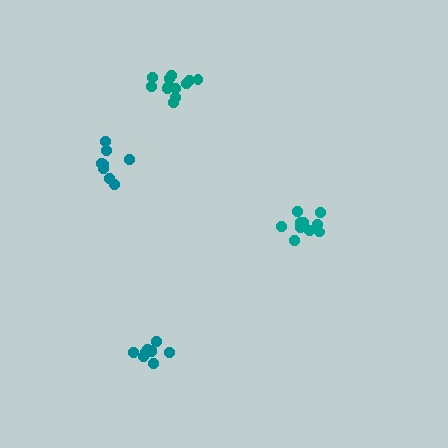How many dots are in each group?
Group 1: 10 dots, Group 2: 12 dots, Group 3: 11 dots, Group 4: 8 dots (41 total).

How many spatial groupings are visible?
There are 4 spatial groupings.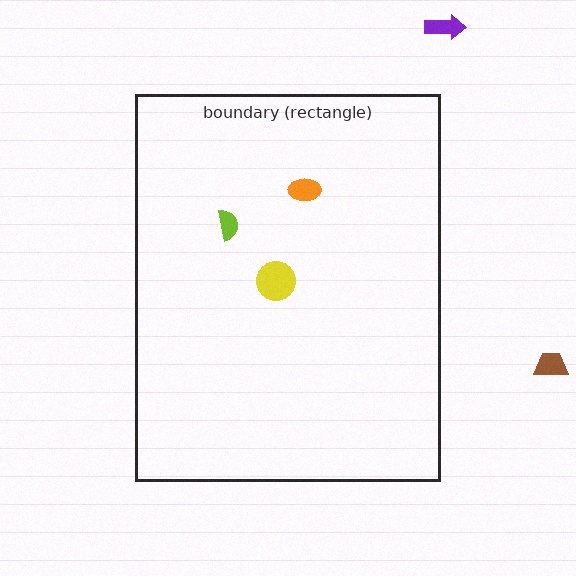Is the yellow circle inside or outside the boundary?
Inside.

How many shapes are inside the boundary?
3 inside, 2 outside.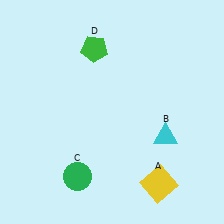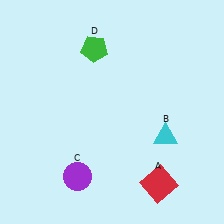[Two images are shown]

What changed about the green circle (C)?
In Image 1, C is green. In Image 2, it changed to purple.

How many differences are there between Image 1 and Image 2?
There are 2 differences between the two images.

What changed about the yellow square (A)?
In Image 1, A is yellow. In Image 2, it changed to red.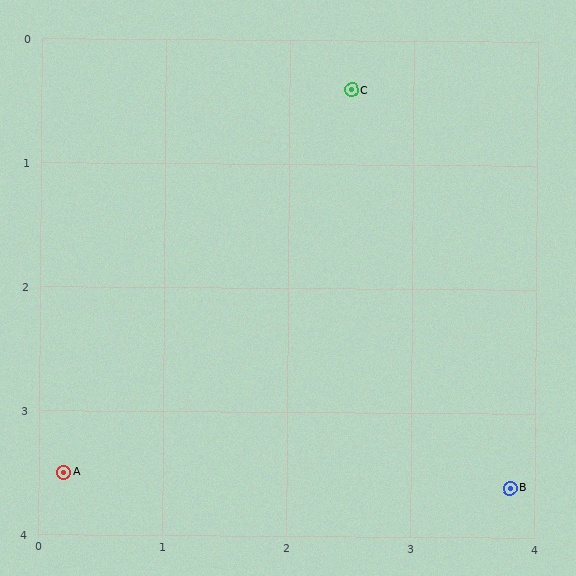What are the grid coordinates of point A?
Point A is at approximately (0.2, 3.5).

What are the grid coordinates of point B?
Point B is at approximately (3.8, 3.6).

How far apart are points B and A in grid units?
Points B and A are about 3.6 grid units apart.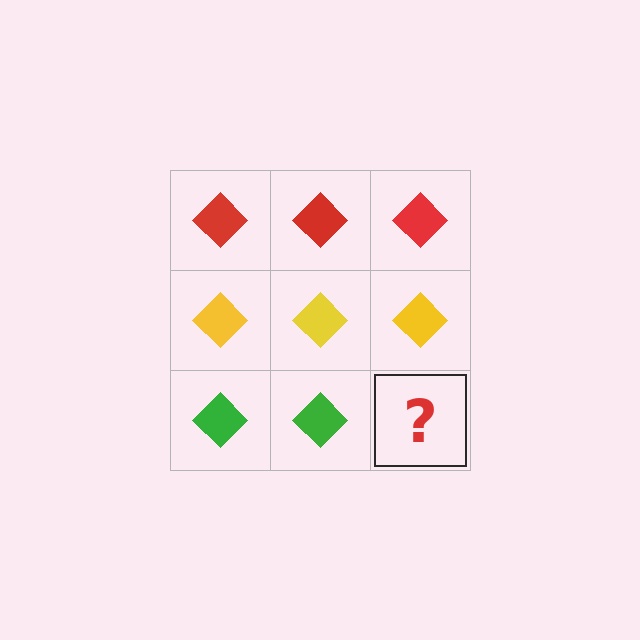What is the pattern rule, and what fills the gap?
The rule is that each row has a consistent color. The gap should be filled with a green diamond.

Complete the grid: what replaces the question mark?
The question mark should be replaced with a green diamond.